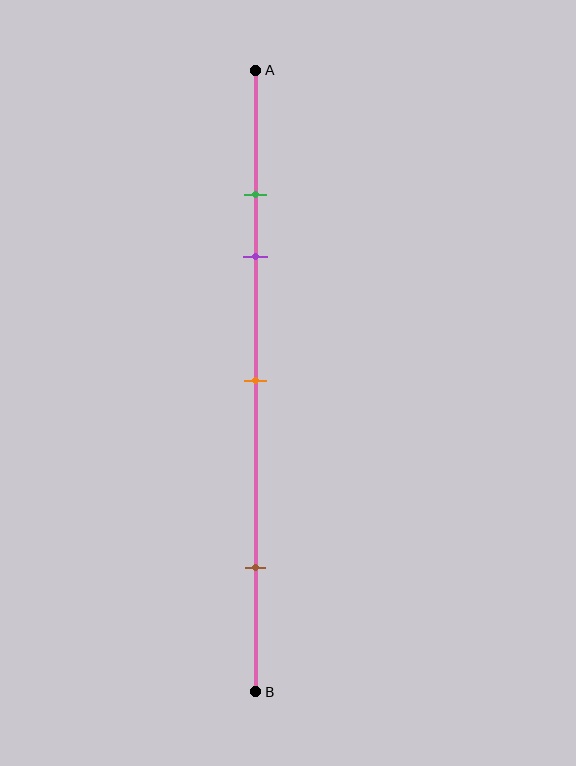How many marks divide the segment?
There are 4 marks dividing the segment.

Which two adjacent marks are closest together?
The green and purple marks are the closest adjacent pair.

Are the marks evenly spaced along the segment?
No, the marks are not evenly spaced.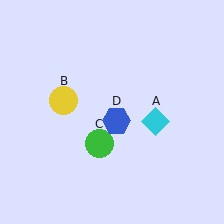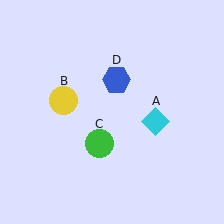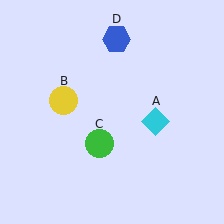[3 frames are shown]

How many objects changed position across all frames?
1 object changed position: blue hexagon (object D).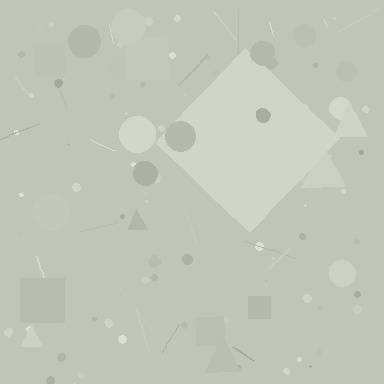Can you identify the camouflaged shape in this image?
The camouflaged shape is a diamond.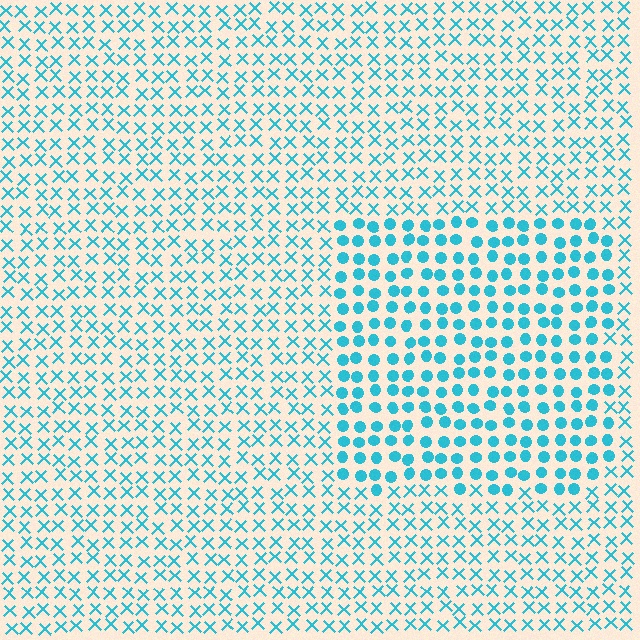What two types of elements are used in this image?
The image uses circles inside the rectangle region and X marks outside it.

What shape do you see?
I see a rectangle.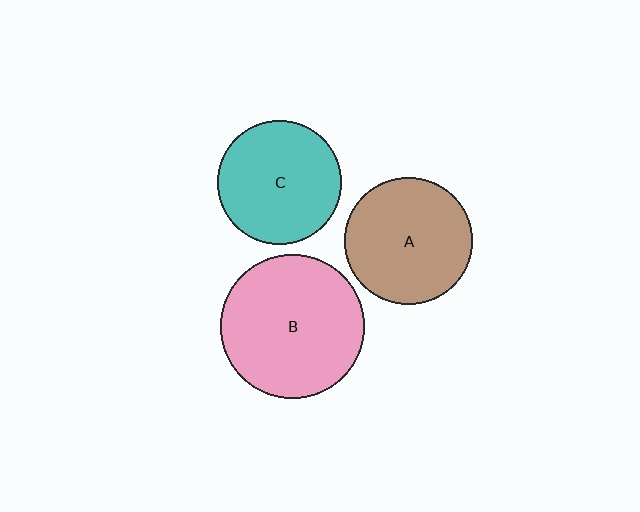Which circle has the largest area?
Circle B (pink).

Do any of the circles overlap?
No, none of the circles overlap.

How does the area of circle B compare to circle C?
Approximately 1.4 times.